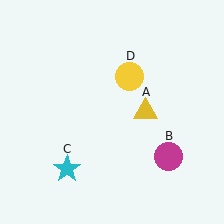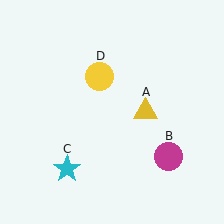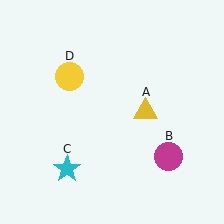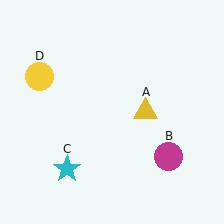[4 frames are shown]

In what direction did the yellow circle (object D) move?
The yellow circle (object D) moved left.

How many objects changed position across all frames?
1 object changed position: yellow circle (object D).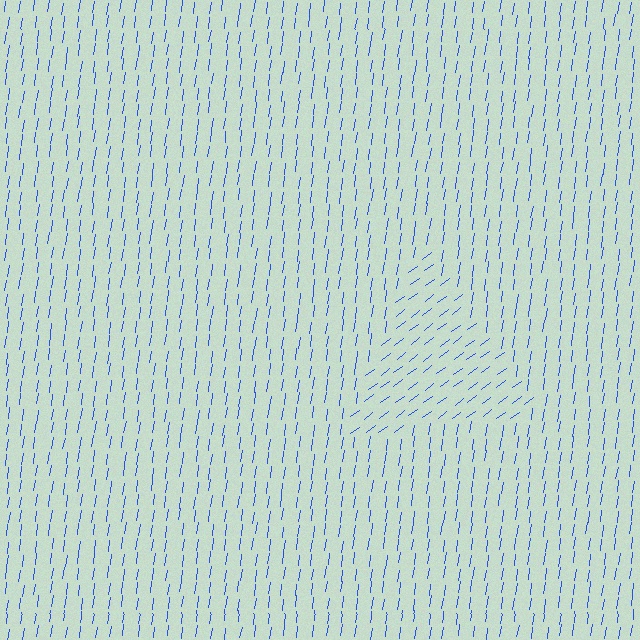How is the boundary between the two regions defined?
The boundary is defined purely by a change in line orientation (approximately 45 degrees difference). All lines are the same color and thickness.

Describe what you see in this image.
The image is filled with small blue line segments. A triangle region in the image has lines oriented differently from the surrounding lines, creating a visible texture boundary.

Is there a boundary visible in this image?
Yes, there is a texture boundary formed by a change in line orientation.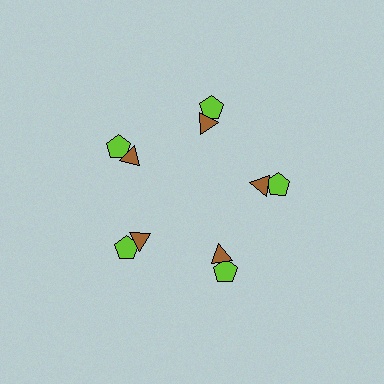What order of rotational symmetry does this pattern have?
This pattern has 5-fold rotational symmetry.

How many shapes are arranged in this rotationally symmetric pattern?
There are 10 shapes, arranged in 5 groups of 2.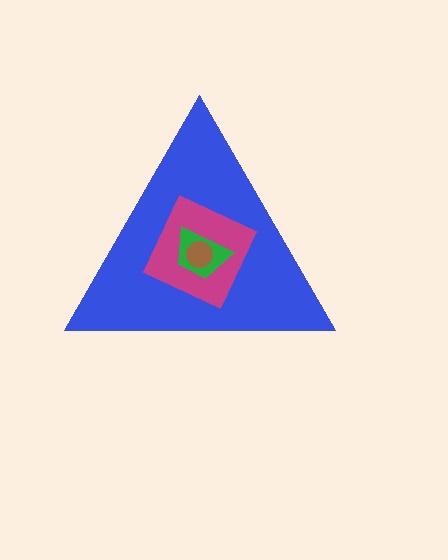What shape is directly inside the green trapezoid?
The brown circle.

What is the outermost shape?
The blue triangle.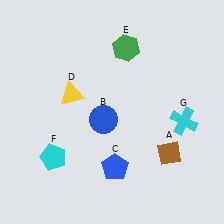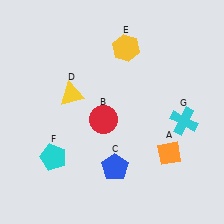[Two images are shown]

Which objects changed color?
A changed from brown to orange. B changed from blue to red. E changed from green to yellow.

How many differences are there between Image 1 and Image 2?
There are 3 differences between the two images.